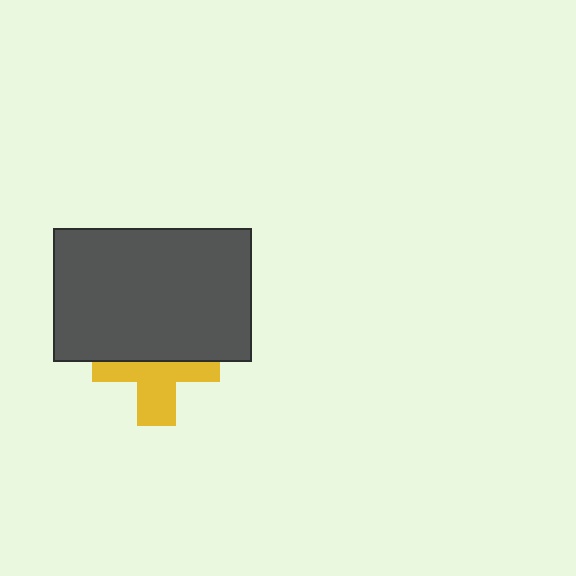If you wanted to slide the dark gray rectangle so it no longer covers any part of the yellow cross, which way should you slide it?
Slide it up — that is the most direct way to separate the two shapes.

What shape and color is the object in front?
The object in front is a dark gray rectangle.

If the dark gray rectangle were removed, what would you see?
You would see the complete yellow cross.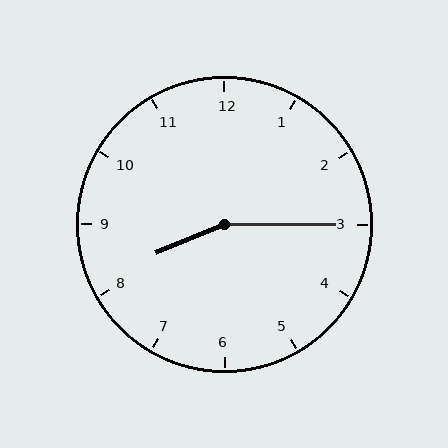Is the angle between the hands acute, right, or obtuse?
It is obtuse.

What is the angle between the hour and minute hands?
Approximately 158 degrees.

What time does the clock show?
8:15.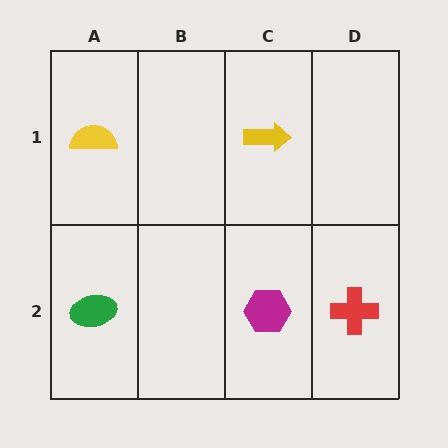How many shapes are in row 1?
2 shapes.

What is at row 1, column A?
A yellow semicircle.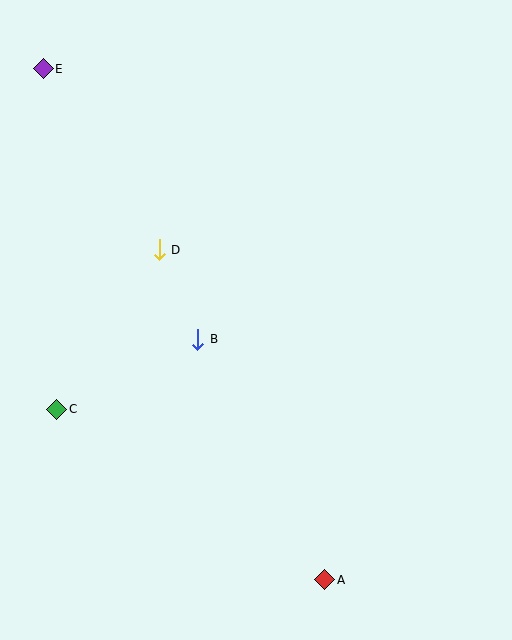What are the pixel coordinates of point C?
Point C is at (57, 409).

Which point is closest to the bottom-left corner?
Point C is closest to the bottom-left corner.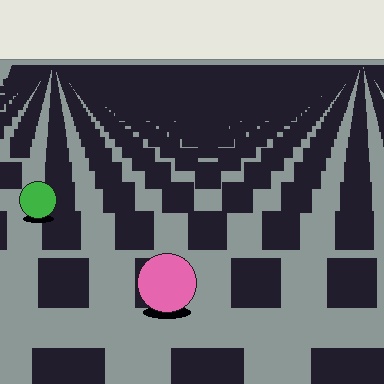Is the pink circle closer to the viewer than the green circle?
Yes. The pink circle is closer — you can tell from the texture gradient: the ground texture is coarser near it.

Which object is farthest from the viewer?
The green circle is farthest from the viewer. It appears smaller and the ground texture around it is denser.